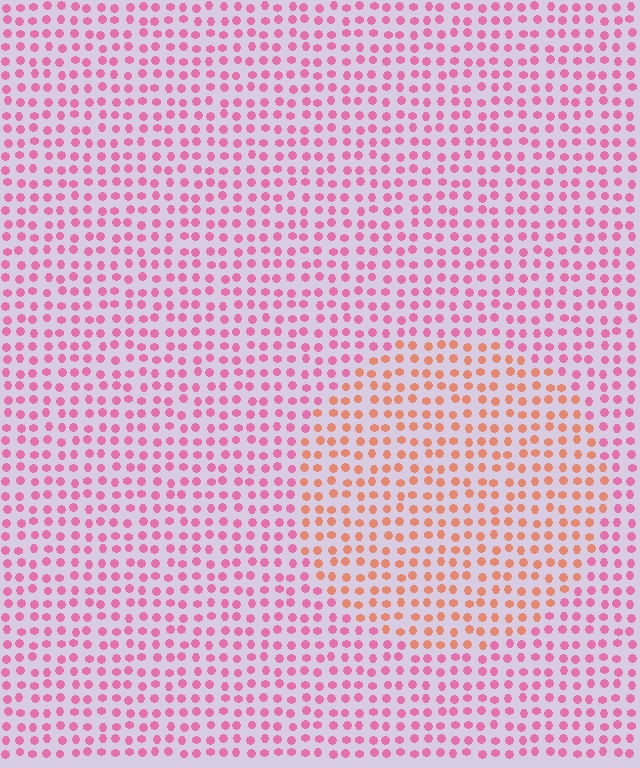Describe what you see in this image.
The image is filled with small pink elements in a uniform arrangement. A circle-shaped region is visible where the elements are tinted to a slightly different hue, forming a subtle color boundary.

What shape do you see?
I see a circle.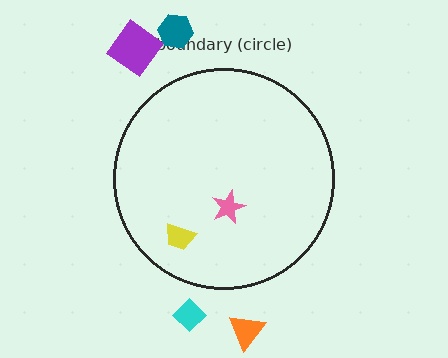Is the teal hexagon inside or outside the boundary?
Outside.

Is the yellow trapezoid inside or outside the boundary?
Inside.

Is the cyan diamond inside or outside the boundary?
Outside.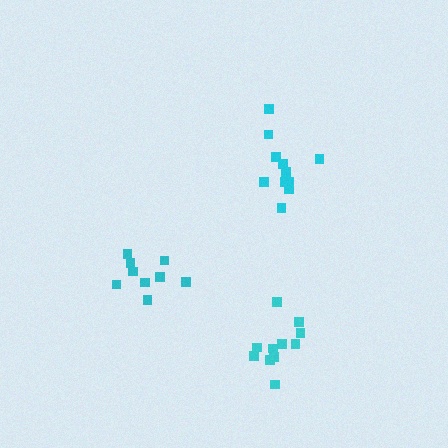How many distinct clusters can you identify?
There are 3 distinct clusters.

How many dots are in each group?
Group 1: 11 dots, Group 2: 11 dots, Group 3: 9 dots (31 total).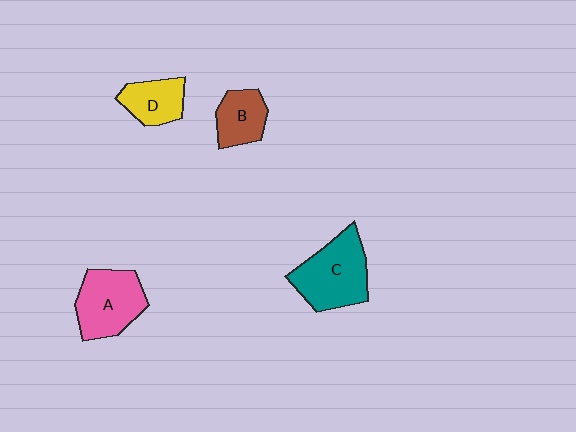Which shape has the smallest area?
Shape B (brown).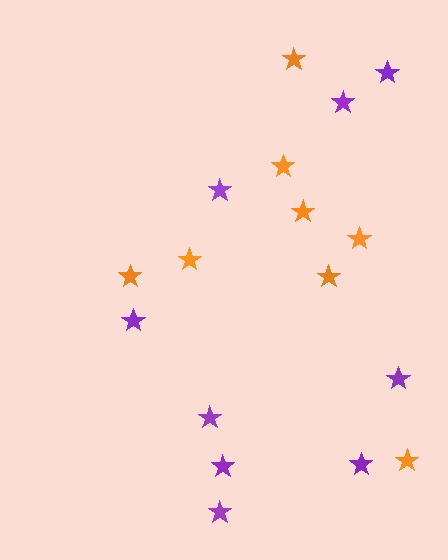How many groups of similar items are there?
There are 2 groups: one group of purple stars (9) and one group of orange stars (8).